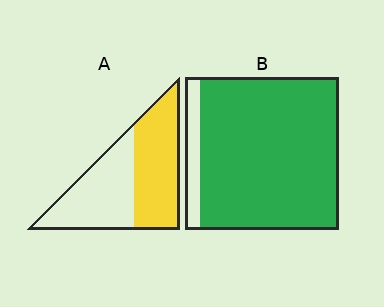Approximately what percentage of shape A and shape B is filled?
A is approximately 50% and B is approximately 90%.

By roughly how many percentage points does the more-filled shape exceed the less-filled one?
By roughly 40 percentage points (B over A).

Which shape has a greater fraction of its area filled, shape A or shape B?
Shape B.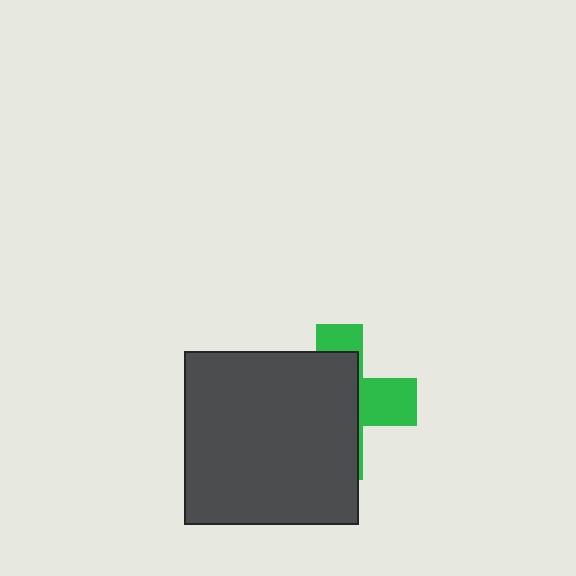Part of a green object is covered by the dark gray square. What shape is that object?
It is a cross.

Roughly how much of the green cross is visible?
A small part of it is visible (roughly 35%).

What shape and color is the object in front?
The object in front is a dark gray square.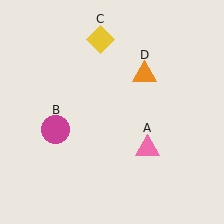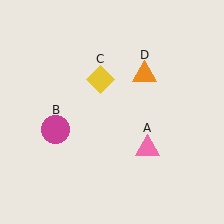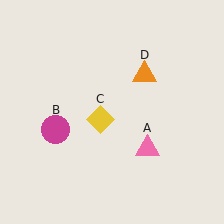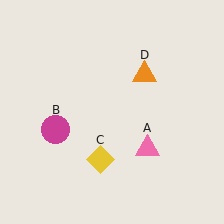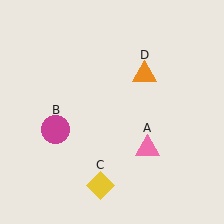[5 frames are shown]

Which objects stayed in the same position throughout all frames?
Pink triangle (object A) and magenta circle (object B) and orange triangle (object D) remained stationary.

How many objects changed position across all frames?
1 object changed position: yellow diamond (object C).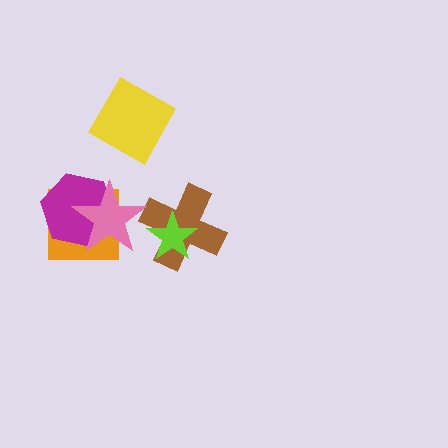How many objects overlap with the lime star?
1 object overlaps with the lime star.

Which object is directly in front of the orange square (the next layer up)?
The magenta hexagon is directly in front of the orange square.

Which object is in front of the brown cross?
The lime star is in front of the brown cross.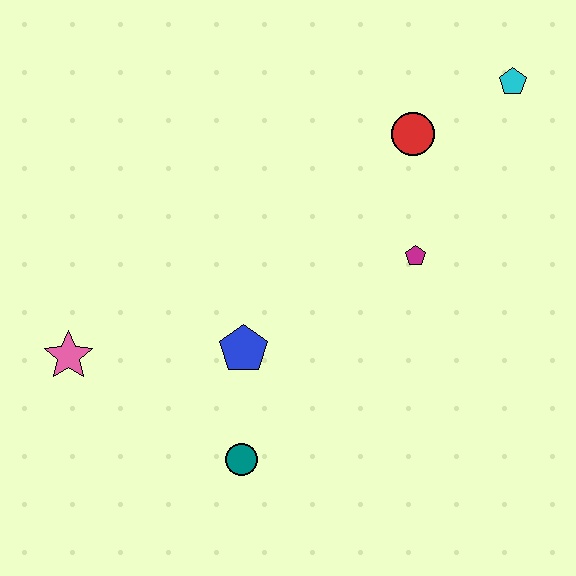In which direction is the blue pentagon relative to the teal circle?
The blue pentagon is above the teal circle.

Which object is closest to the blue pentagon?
The teal circle is closest to the blue pentagon.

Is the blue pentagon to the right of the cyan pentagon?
No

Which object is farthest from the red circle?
The pink star is farthest from the red circle.